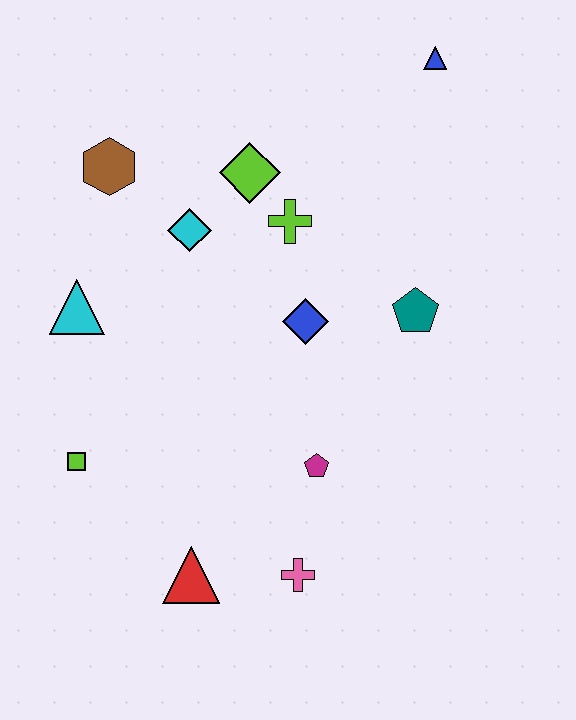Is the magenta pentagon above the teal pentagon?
No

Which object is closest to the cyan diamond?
The lime diamond is closest to the cyan diamond.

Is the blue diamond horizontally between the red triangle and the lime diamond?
No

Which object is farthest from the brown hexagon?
The pink cross is farthest from the brown hexagon.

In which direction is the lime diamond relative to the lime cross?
The lime diamond is above the lime cross.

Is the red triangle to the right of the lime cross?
No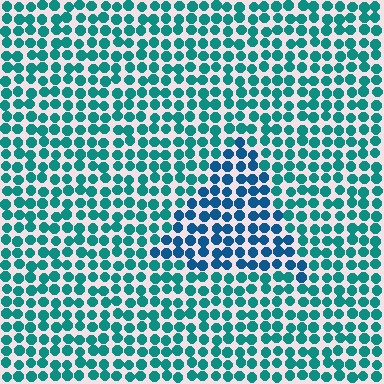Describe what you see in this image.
The image is filled with small teal elements in a uniform arrangement. A triangle-shaped region is visible where the elements are tinted to a slightly different hue, forming a subtle color boundary.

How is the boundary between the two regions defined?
The boundary is defined purely by a slight shift in hue (about 32 degrees). Spacing, size, and orientation are identical on both sides.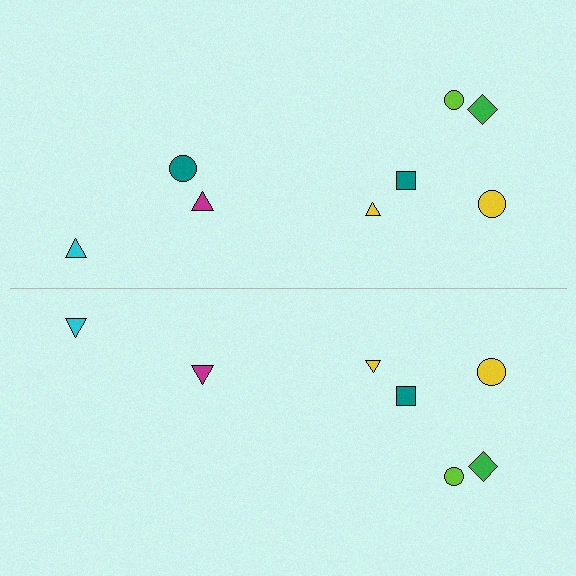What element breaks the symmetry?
A teal circle is missing from the bottom side.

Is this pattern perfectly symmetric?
No, the pattern is not perfectly symmetric. A teal circle is missing from the bottom side.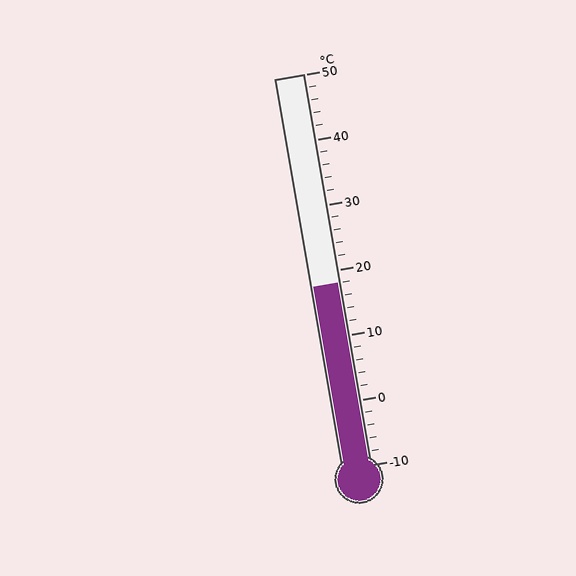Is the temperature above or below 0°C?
The temperature is above 0°C.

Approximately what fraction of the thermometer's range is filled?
The thermometer is filled to approximately 45% of its range.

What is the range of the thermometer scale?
The thermometer scale ranges from -10°C to 50°C.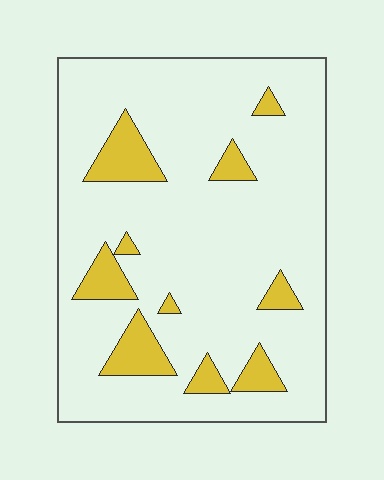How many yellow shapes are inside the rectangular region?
10.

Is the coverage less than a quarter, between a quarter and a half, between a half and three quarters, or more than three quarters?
Less than a quarter.